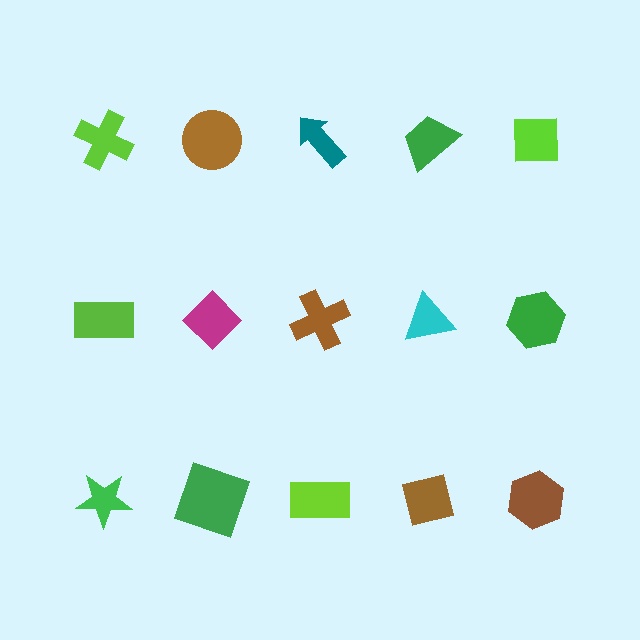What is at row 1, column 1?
A lime cross.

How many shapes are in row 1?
5 shapes.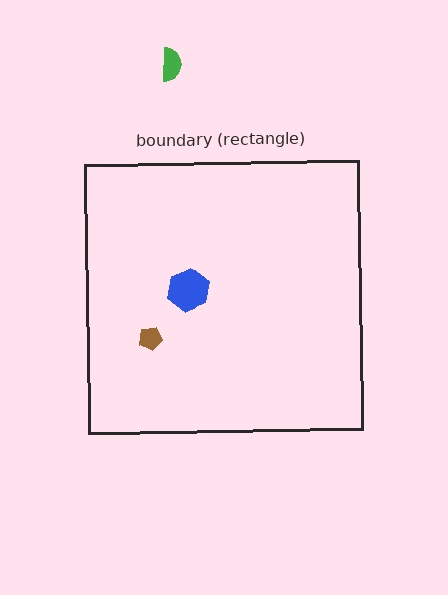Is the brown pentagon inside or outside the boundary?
Inside.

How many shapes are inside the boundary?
2 inside, 1 outside.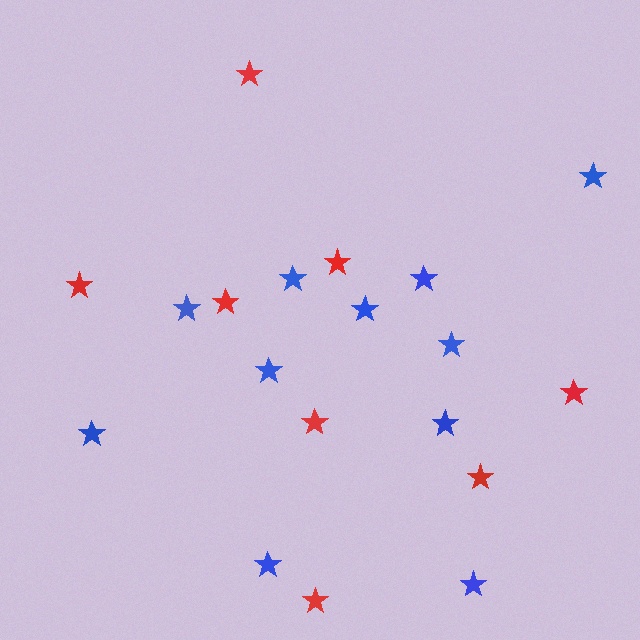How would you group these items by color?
There are 2 groups: one group of red stars (8) and one group of blue stars (11).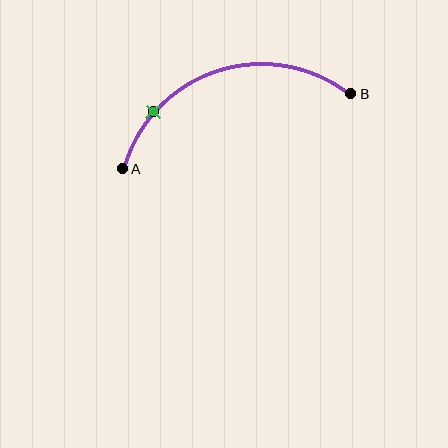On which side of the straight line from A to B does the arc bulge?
The arc bulges above the straight line connecting A and B.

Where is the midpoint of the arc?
The arc midpoint is the point on the curve farthest from the straight line joining A and B. It sits above that line.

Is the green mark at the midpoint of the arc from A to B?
No. The green mark lies on the arc but is closer to endpoint A. The arc midpoint would be at the point on the curve equidistant along the arc from both A and B.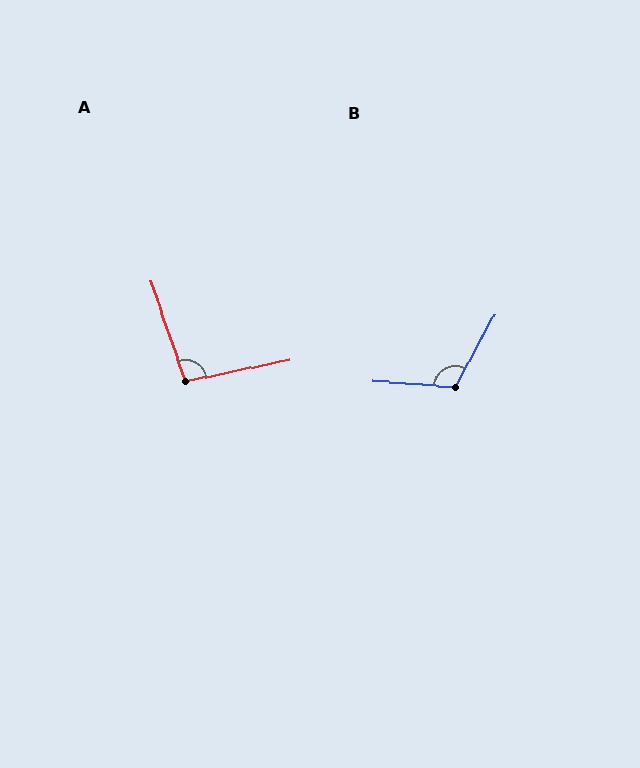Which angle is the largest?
B, at approximately 113 degrees.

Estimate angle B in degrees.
Approximately 113 degrees.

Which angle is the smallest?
A, at approximately 98 degrees.